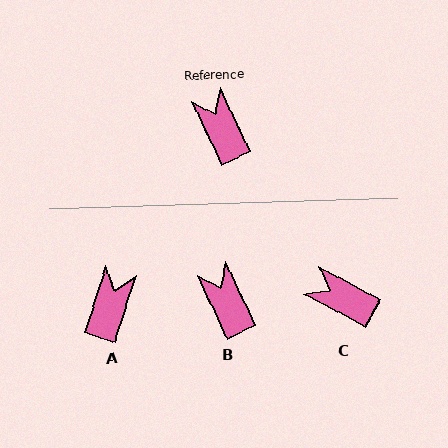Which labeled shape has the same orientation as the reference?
B.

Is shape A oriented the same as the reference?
No, it is off by about 42 degrees.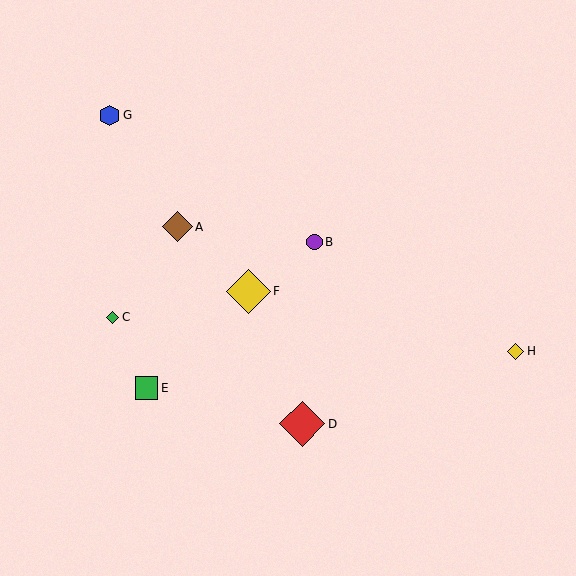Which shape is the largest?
The red diamond (labeled D) is the largest.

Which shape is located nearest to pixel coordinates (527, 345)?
The yellow diamond (labeled H) at (516, 351) is nearest to that location.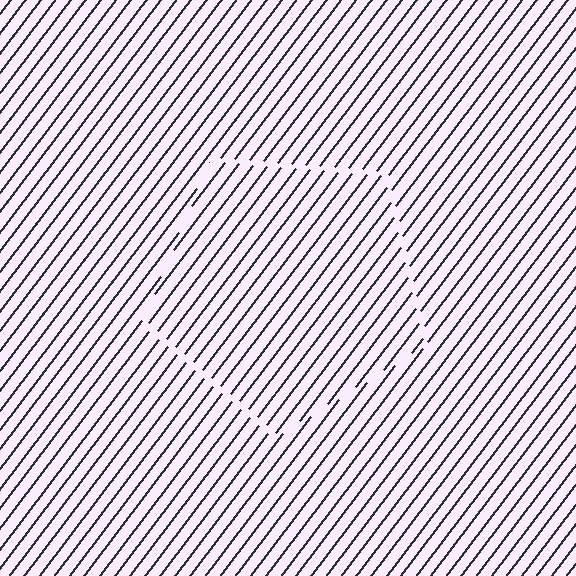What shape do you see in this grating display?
An illusory pentagon. The interior of the shape contains the same grating, shifted by half a period — the contour is defined by the phase discontinuity where line-ends from the inner and outer gratings abut.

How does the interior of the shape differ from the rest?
The interior of the shape contains the same grating, shifted by half a period — the contour is defined by the phase discontinuity where line-ends from the inner and outer gratings abut.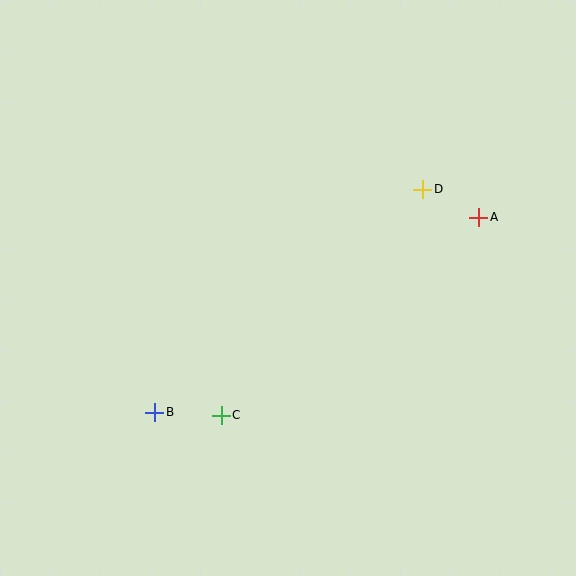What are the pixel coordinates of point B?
Point B is at (155, 412).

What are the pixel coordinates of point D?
Point D is at (423, 189).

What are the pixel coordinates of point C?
Point C is at (221, 415).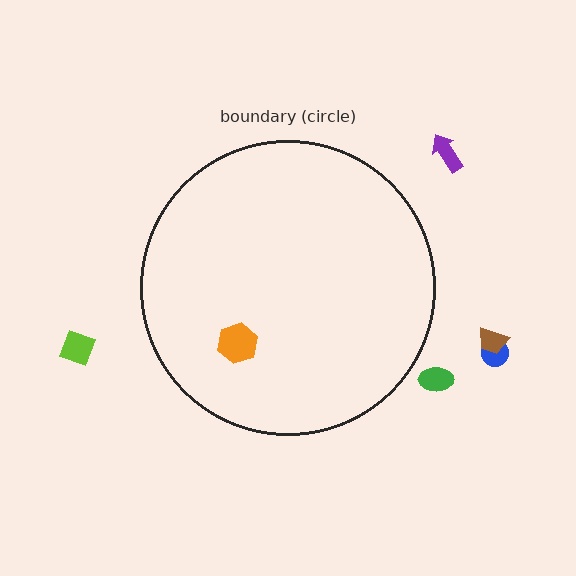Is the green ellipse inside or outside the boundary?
Outside.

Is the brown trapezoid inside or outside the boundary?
Outside.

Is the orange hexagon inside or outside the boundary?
Inside.